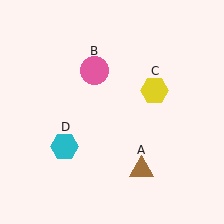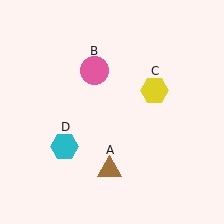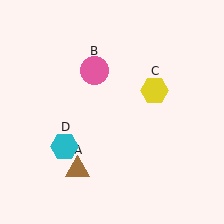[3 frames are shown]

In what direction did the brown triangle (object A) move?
The brown triangle (object A) moved left.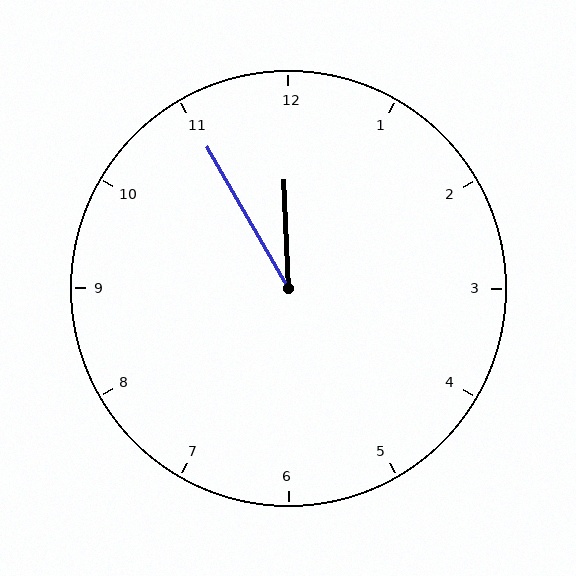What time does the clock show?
11:55.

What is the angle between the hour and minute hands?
Approximately 28 degrees.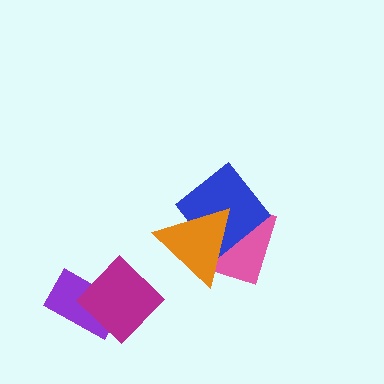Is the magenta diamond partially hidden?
No, no other shape covers it.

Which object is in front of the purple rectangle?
The magenta diamond is in front of the purple rectangle.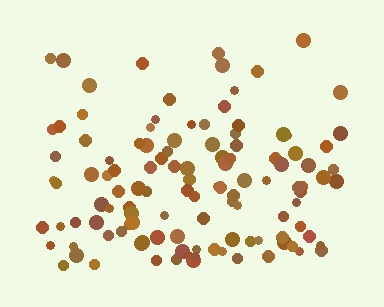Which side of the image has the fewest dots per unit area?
The top.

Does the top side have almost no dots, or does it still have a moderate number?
Still a moderate number, just noticeably fewer than the bottom.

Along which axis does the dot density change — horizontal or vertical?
Vertical.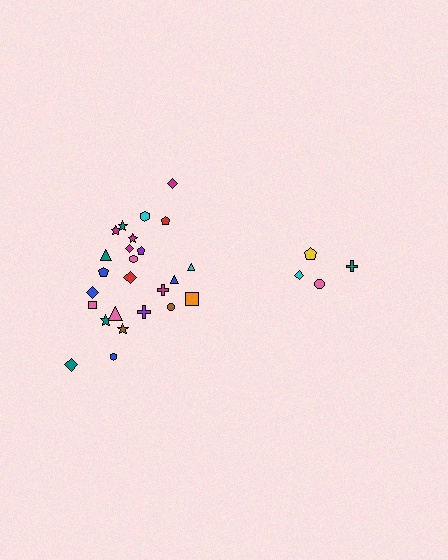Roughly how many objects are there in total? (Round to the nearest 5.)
Roughly 30 objects in total.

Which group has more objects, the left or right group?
The left group.